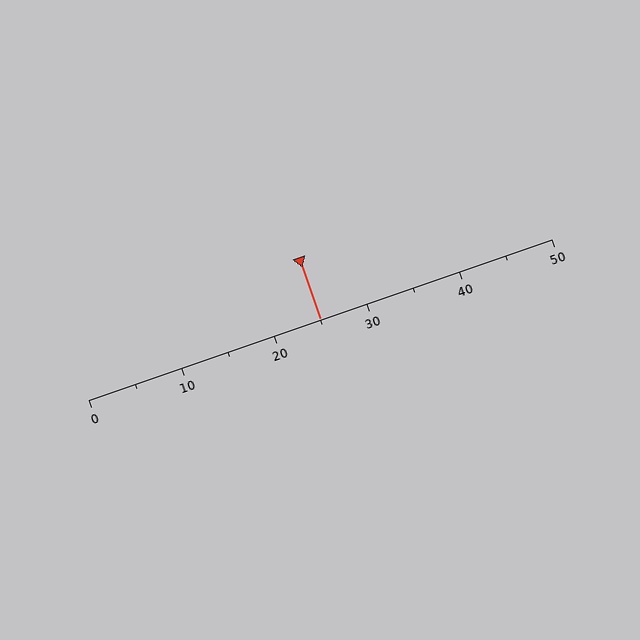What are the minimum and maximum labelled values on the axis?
The axis runs from 0 to 50.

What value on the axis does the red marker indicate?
The marker indicates approximately 25.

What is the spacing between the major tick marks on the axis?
The major ticks are spaced 10 apart.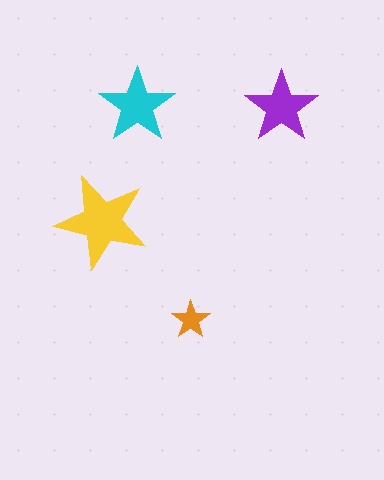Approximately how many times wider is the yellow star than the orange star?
About 2.5 times wider.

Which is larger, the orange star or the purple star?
The purple one.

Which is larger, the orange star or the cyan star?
The cyan one.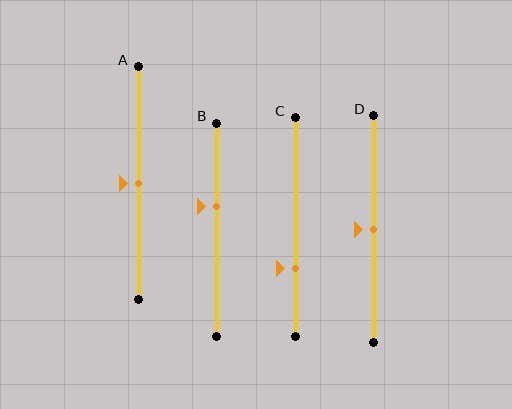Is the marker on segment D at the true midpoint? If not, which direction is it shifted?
Yes, the marker on segment D is at the true midpoint.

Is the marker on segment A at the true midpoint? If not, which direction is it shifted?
Yes, the marker on segment A is at the true midpoint.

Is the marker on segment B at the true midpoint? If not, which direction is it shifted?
No, the marker on segment B is shifted upward by about 11% of the segment length.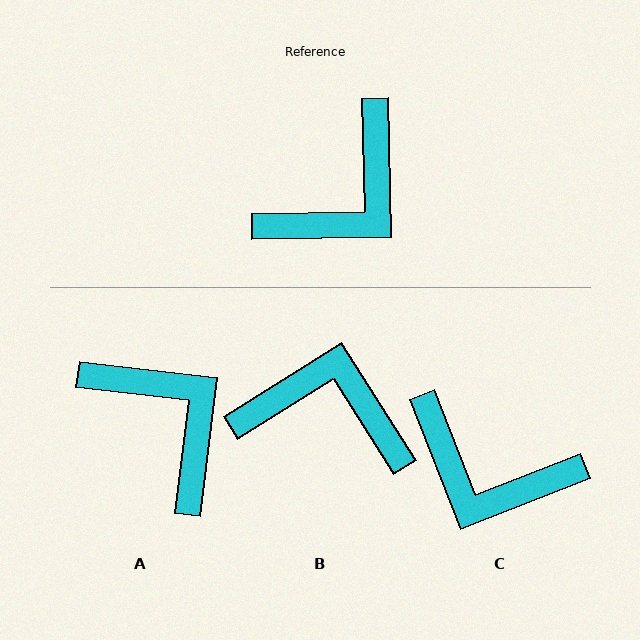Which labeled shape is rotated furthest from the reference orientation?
B, about 121 degrees away.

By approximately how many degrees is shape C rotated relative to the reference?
Approximately 70 degrees clockwise.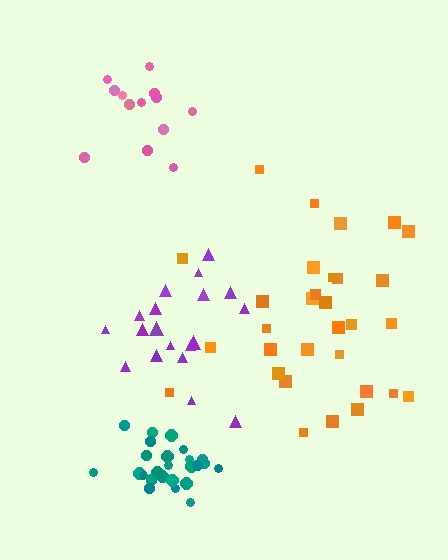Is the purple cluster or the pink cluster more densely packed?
Purple.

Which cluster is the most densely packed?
Teal.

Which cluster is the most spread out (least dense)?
Pink.